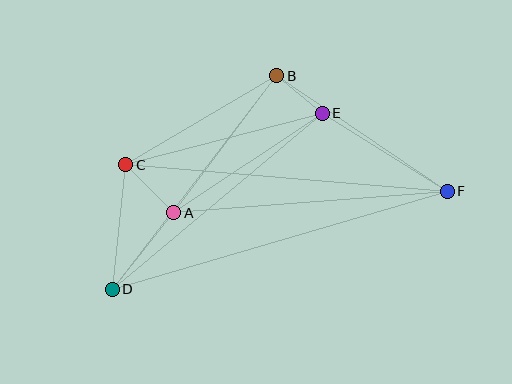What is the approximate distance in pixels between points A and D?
The distance between A and D is approximately 98 pixels.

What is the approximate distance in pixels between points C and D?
The distance between C and D is approximately 125 pixels.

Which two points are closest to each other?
Points B and E are closest to each other.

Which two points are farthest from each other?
Points D and F are farthest from each other.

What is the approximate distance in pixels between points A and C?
The distance between A and C is approximately 68 pixels.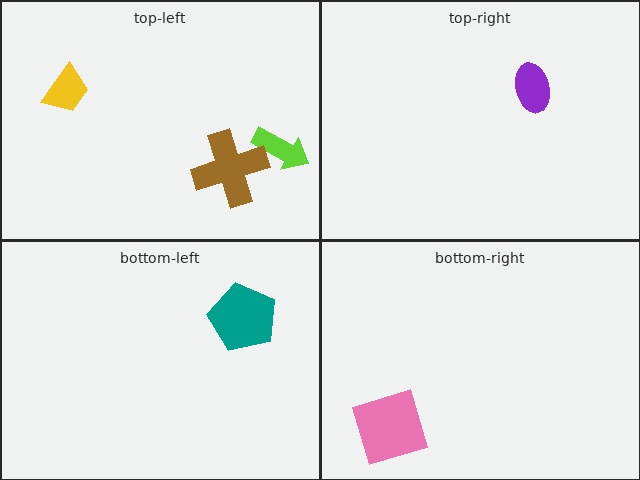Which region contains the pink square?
The bottom-right region.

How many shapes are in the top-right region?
1.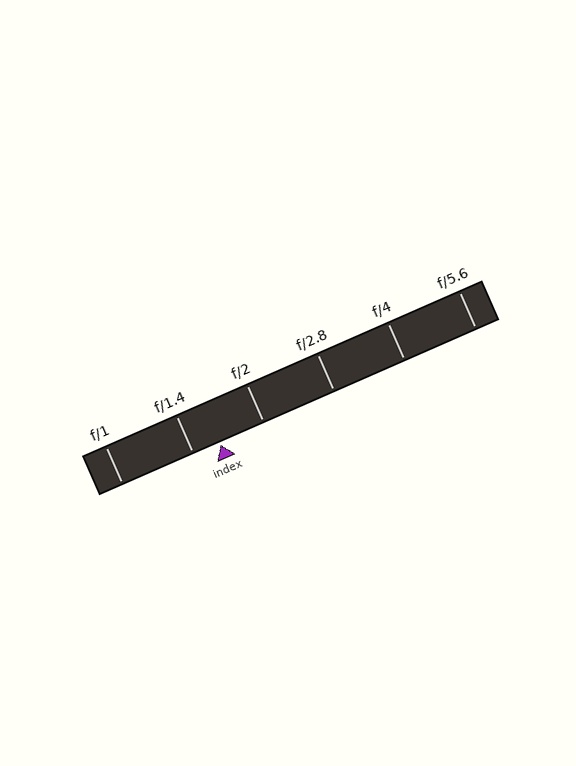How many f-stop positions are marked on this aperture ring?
There are 6 f-stop positions marked.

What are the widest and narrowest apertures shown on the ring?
The widest aperture shown is f/1 and the narrowest is f/5.6.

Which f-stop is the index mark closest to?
The index mark is closest to f/1.4.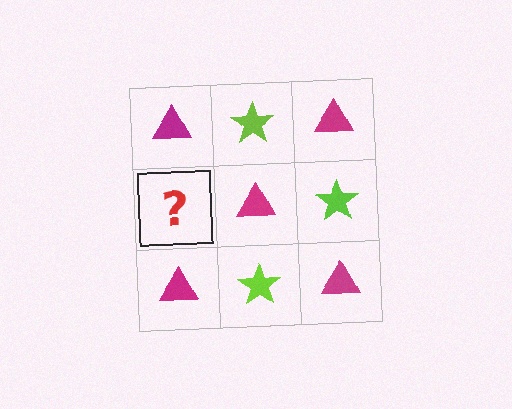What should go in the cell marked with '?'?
The missing cell should contain a lime star.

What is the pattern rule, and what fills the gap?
The rule is that it alternates magenta triangle and lime star in a checkerboard pattern. The gap should be filled with a lime star.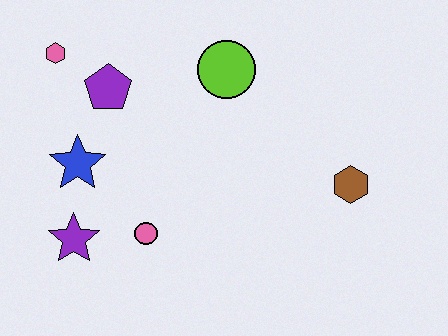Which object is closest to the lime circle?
The purple pentagon is closest to the lime circle.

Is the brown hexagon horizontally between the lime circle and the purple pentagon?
No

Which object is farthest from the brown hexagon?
The pink hexagon is farthest from the brown hexagon.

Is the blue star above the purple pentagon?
No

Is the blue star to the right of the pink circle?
No